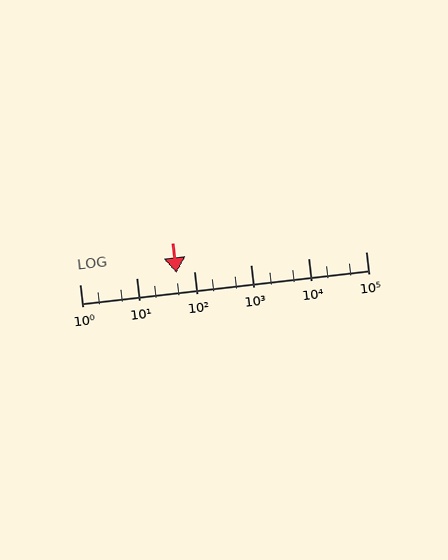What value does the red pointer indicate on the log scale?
The pointer indicates approximately 50.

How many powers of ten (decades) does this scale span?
The scale spans 5 decades, from 1 to 100000.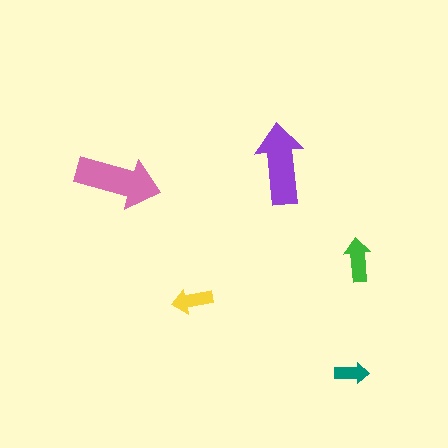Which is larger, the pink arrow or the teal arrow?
The pink one.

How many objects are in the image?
There are 5 objects in the image.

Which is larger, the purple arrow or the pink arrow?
The pink one.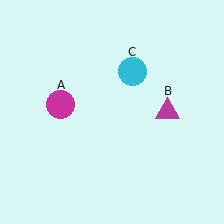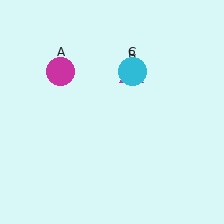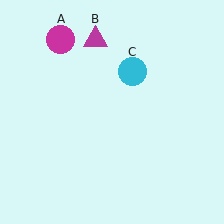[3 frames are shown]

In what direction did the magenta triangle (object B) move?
The magenta triangle (object B) moved up and to the left.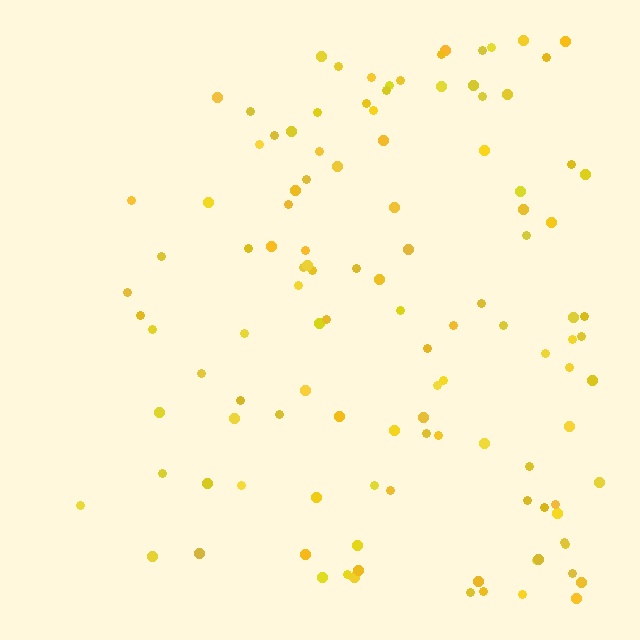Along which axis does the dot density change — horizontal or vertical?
Horizontal.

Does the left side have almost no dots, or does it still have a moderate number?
Still a moderate number, just noticeably fewer than the right.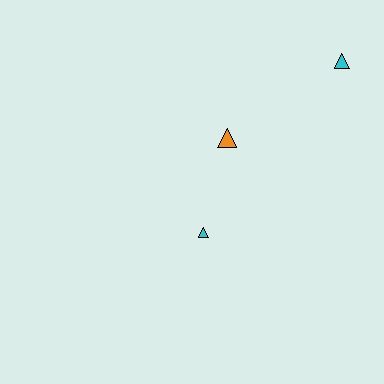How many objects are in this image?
There are 3 objects.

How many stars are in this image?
There are no stars.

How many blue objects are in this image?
There are no blue objects.